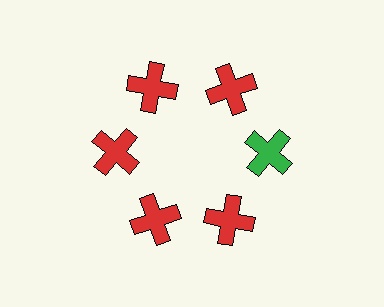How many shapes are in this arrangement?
There are 6 shapes arranged in a ring pattern.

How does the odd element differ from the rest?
It has a different color: green instead of red.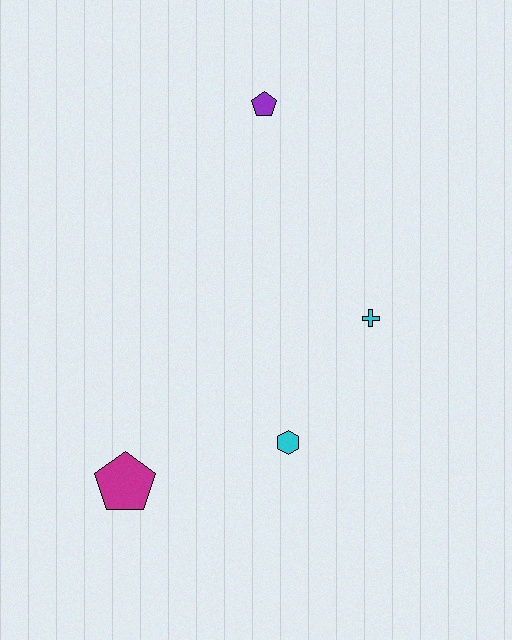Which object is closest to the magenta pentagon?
The cyan hexagon is closest to the magenta pentagon.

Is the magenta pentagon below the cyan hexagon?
Yes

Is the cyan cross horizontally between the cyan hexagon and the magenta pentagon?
No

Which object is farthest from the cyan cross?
The magenta pentagon is farthest from the cyan cross.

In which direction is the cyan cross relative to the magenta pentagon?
The cyan cross is to the right of the magenta pentagon.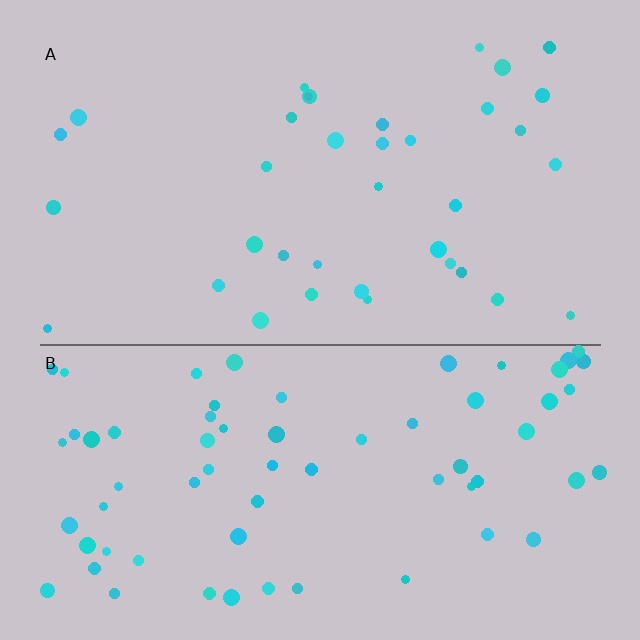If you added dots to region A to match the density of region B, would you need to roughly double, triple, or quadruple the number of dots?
Approximately double.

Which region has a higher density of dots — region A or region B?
B (the bottom).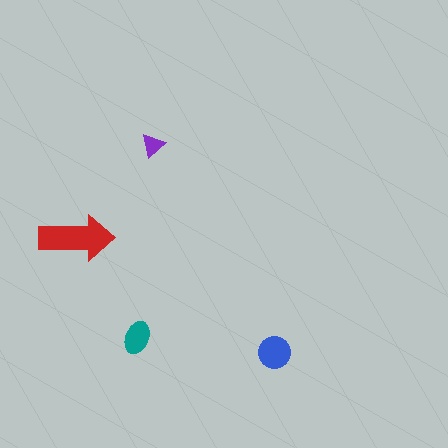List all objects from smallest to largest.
The purple triangle, the teal ellipse, the blue circle, the red arrow.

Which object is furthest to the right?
The blue circle is rightmost.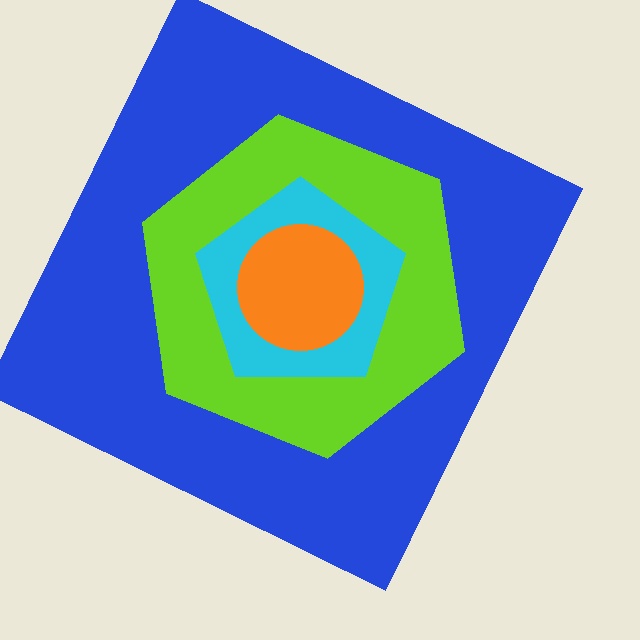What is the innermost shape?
The orange circle.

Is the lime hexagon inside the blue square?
Yes.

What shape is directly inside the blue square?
The lime hexagon.